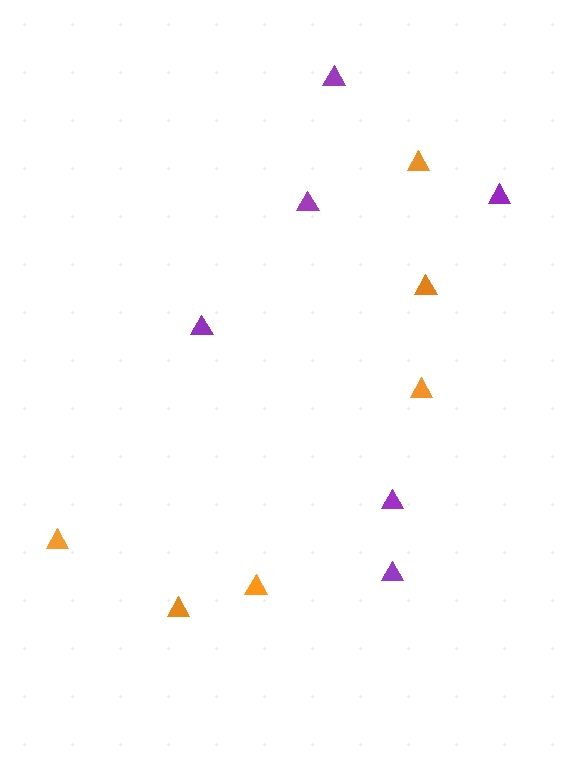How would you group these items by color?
There are 2 groups: one group of purple triangles (6) and one group of orange triangles (6).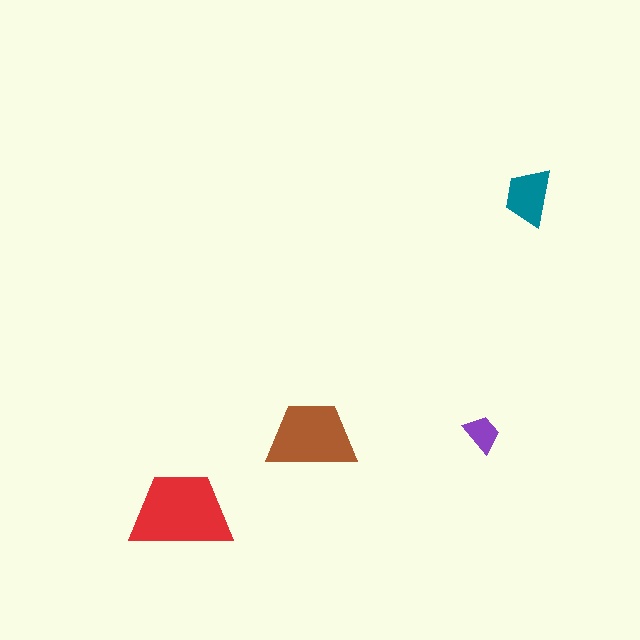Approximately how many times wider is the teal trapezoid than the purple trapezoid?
About 1.5 times wider.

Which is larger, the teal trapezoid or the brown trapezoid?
The brown one.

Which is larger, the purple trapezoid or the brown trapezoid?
The brown one.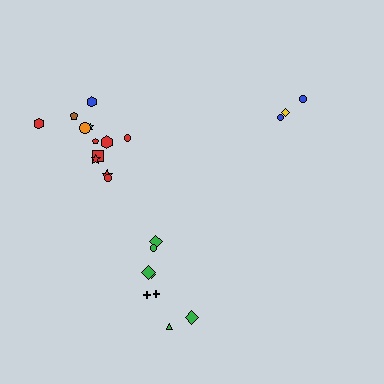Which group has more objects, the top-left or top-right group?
The top-left group.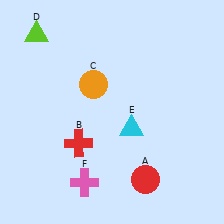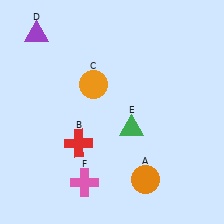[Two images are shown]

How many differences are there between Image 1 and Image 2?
There are 3 differences between the two images.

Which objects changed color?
A changed from red to orange. D changed from lime to purple. E changed from cyan to green.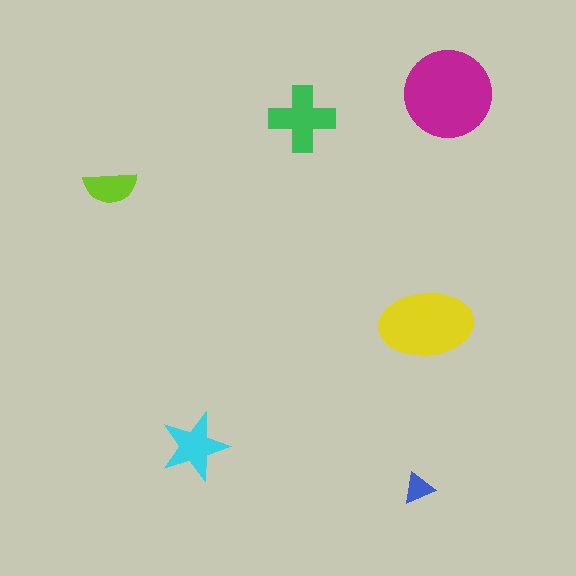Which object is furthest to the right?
The magenta circle is rightmost.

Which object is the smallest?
The blue triangle.